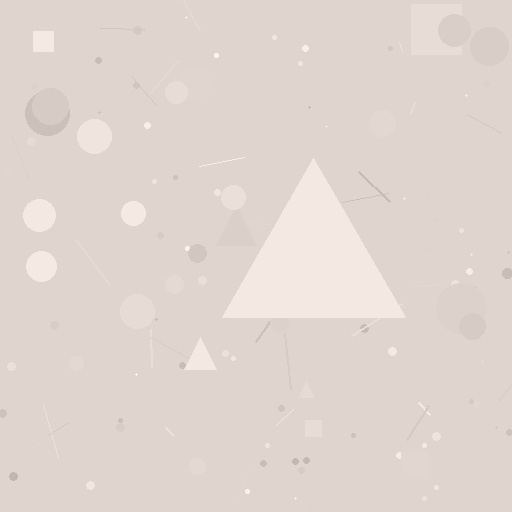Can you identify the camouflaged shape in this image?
The camouflaged shape is a triangle.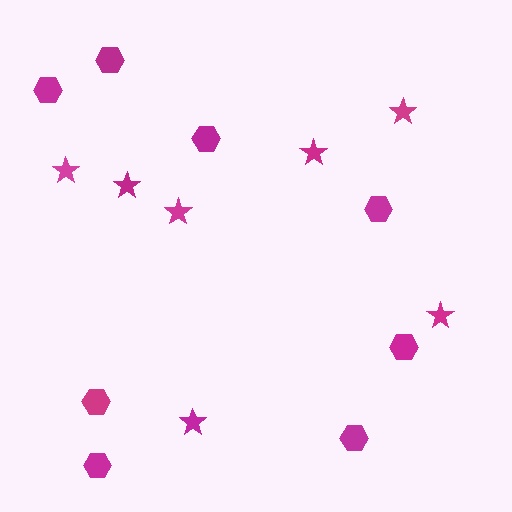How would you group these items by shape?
There are 2 groups: one group of stars (7) and one group of hexagons (8).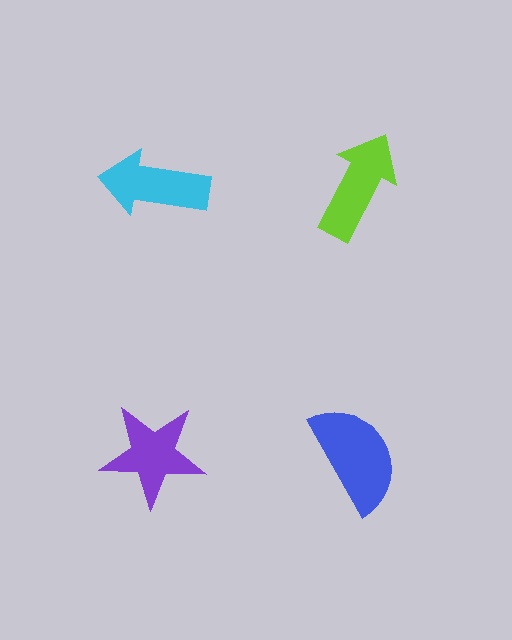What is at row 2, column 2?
A blue semicircle.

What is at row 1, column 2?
A lime arrow.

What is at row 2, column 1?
A purple star.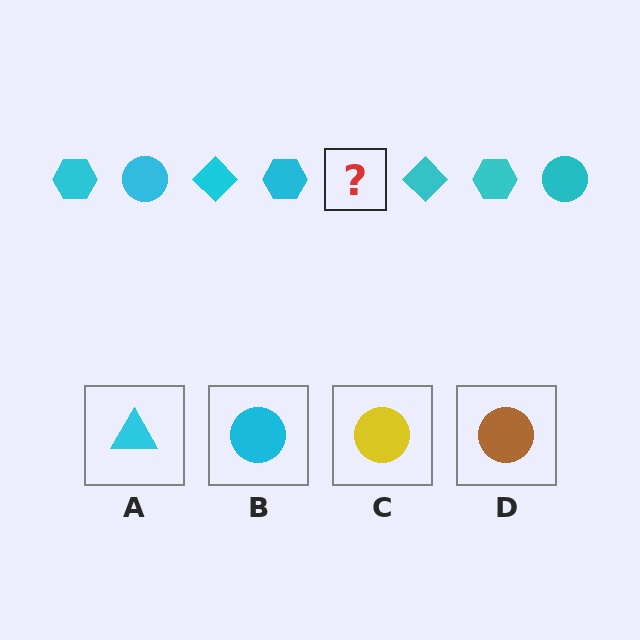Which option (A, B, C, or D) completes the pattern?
B.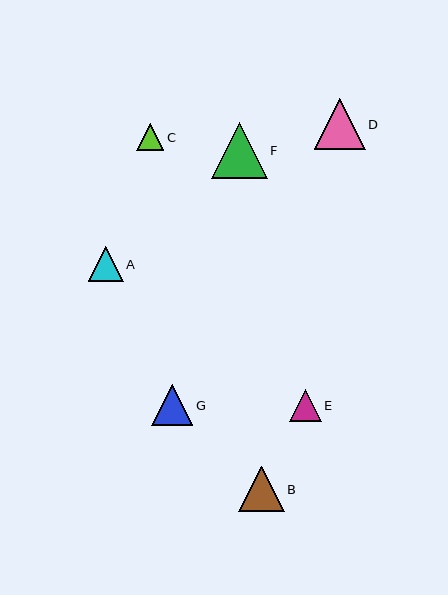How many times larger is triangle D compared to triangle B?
Triangle D is approximately 1.1 times the size of triangle B.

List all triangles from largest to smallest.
From largest to smallest: F, D, B, G, A, E, C.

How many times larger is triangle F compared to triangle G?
Triangle F is approximately 1.4 times the size of triangle G.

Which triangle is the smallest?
Triangle C is the smallest with a size of approximately 27 pixels.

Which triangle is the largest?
Triangle F is the largest with a size of approximately 56 pixels.